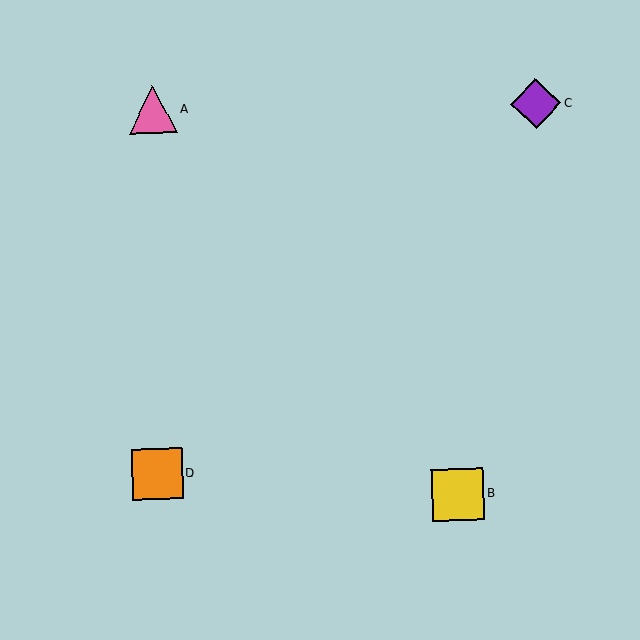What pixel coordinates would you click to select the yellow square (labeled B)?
Click at (458, 494) to select the yellow square B.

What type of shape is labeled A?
Shape A is a pink triangle.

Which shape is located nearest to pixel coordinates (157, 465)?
The orange square (labeled D) at (157, 474) is nearest to that location.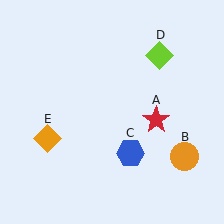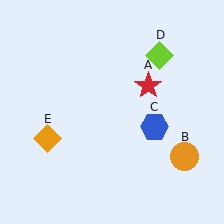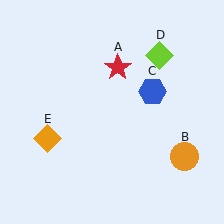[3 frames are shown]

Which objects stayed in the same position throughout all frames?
Orange circle (object B) and lime diamond (object D) and orange diamond (object E) remained stationary.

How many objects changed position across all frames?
2 objects changed position: red star (object A), blue hexagon (object C).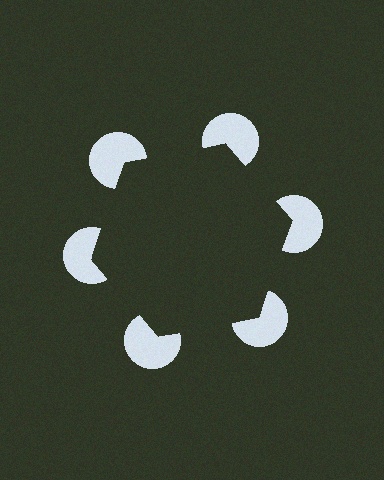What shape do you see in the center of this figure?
An illusory hexagon — its edges are inferred from the aligned wedge cuts in the pac-man discs, not physically drawn.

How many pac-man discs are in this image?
There are 6 — one at each vertex of the illusory hexagon.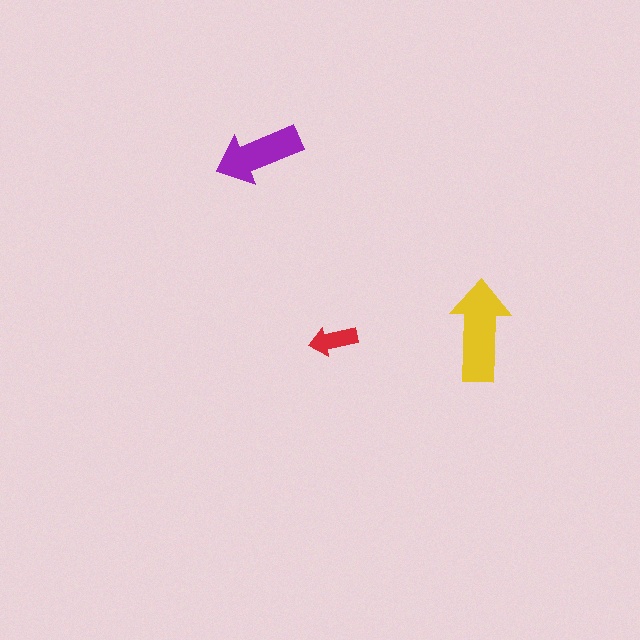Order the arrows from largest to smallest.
the yellow one, the purple one, the red one.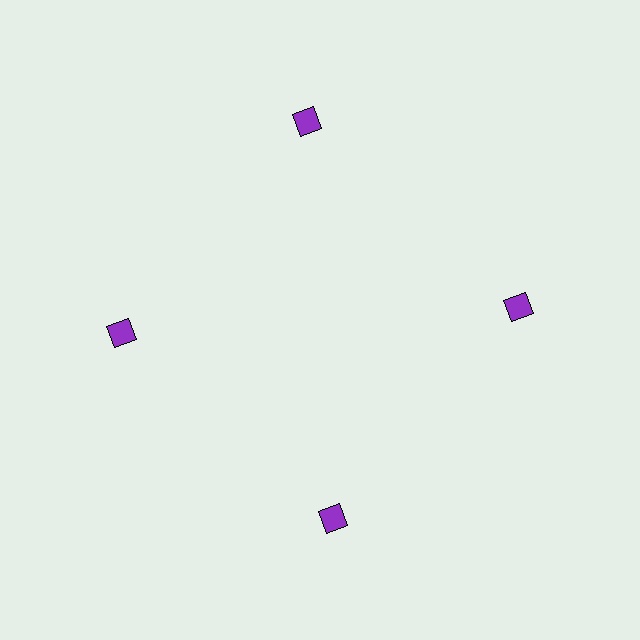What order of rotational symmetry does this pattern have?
This pattern has 4-fold rotational symmetry.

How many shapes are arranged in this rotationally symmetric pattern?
There are 4 shapes, arranged in 4 groups of 1.